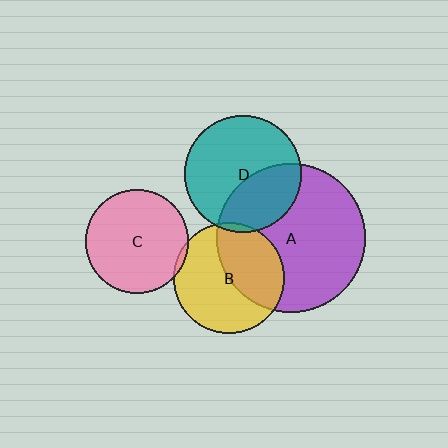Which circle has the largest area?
Circle A (purple).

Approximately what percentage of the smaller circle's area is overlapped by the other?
Approximately 5%.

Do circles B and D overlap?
Yes.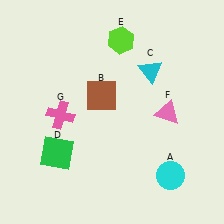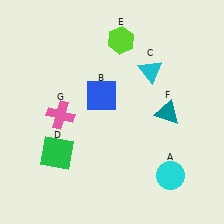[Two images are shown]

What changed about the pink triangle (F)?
In Image 1, F is pink. In Image 2, it changed to teal.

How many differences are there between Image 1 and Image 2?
There are 2 differences between the two images.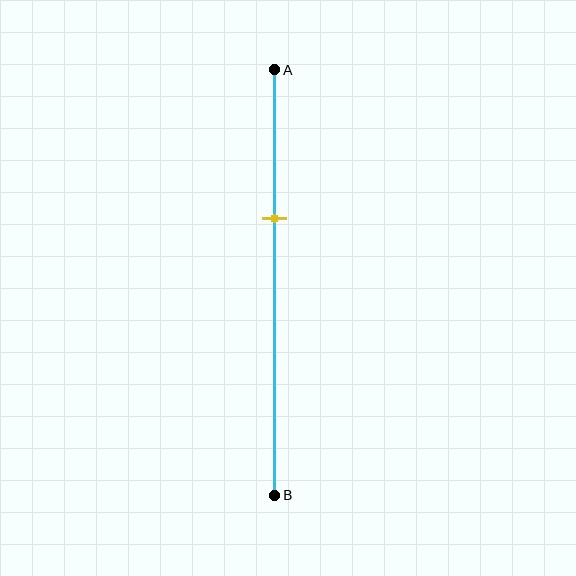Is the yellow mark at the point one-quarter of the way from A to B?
No, the mark is at about 35% from A, not at the 25% one-quarter point.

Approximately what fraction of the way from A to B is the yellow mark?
The yellow mark is approximately 35% of the way from A to B.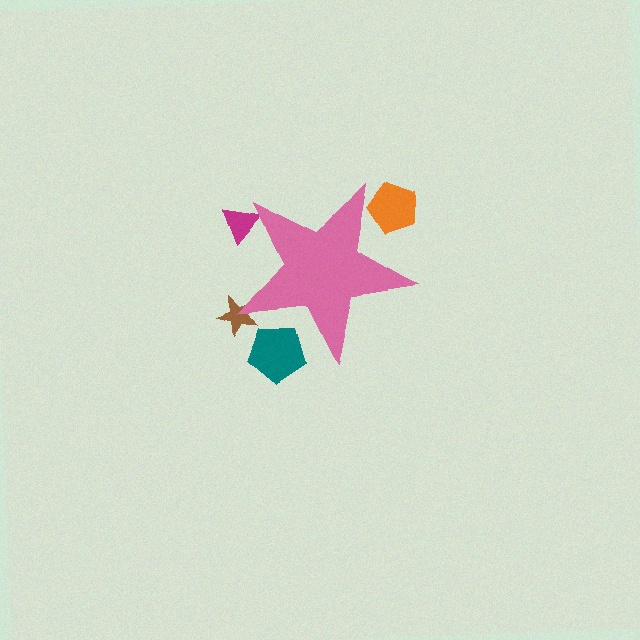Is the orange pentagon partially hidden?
Yes, the orange pentagon is partially hidden behind the pink star.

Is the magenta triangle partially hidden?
Yes, the magenta triangle is partially hidden behind the pink star.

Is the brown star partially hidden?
Yes, the brown star is partially hidden behind the pink star.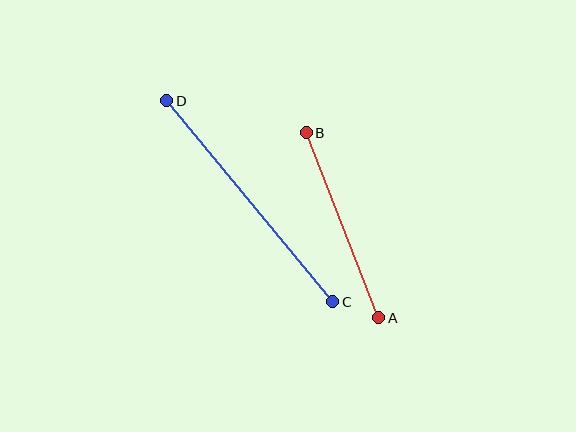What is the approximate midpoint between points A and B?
The midpoint is at approximately (342, 225) pixels.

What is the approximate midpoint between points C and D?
The midpoint is at approximately (250, 201) pixels.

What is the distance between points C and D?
The distance is approximately 261 pixels.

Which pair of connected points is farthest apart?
Points C and D are farthest apart.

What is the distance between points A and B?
The distance is approximately 199 pixels.